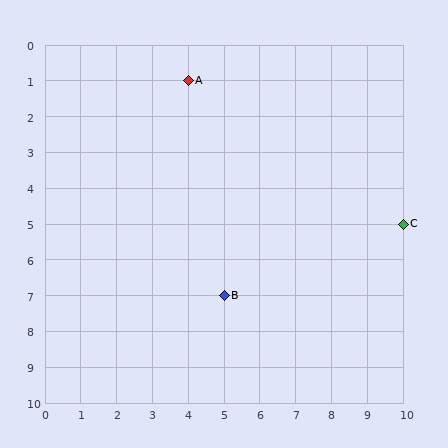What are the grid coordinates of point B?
Point B is at grid coordinates (5, 7).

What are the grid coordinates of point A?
Point A is at grid coordinates (4, 1).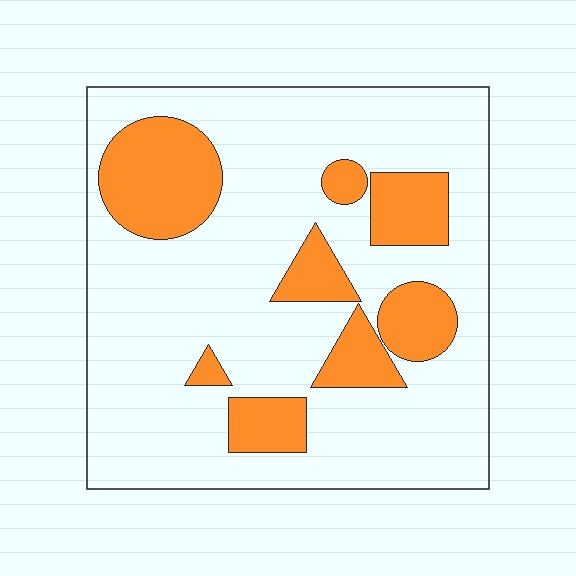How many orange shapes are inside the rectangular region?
8.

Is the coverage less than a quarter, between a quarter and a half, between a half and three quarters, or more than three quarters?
Less than a quarter.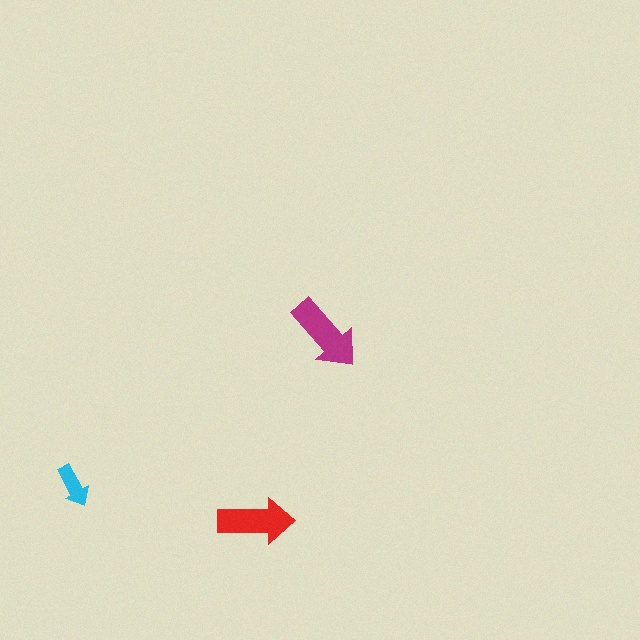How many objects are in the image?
There are 3 objects in the image.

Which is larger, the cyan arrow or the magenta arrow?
The magenta one.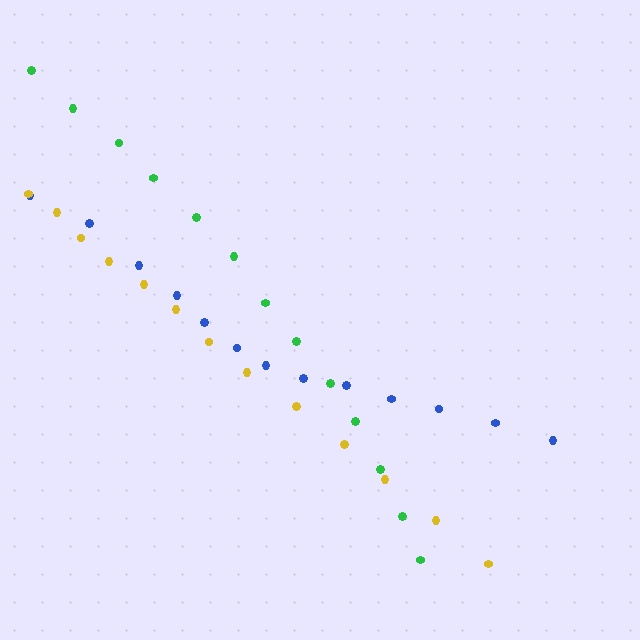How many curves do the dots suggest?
There are 3 distinct paths.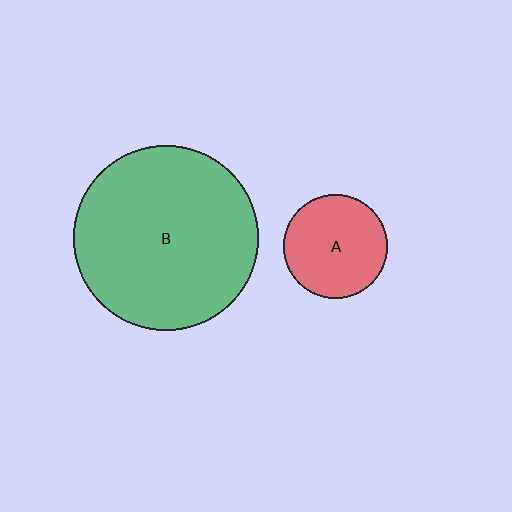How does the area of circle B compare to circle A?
Approximately 3.2 times.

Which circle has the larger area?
Circle B (green).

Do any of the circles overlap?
No, none of the circles overlap.